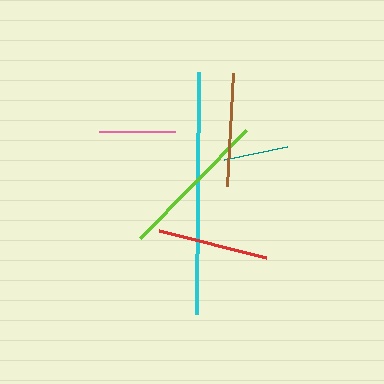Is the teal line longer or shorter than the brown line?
The brown line is longer than the teal line.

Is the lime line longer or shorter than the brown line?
The lime line is longer than the brown line.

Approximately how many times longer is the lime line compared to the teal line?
The lime line is approximately 2.3 times the length of the teal line.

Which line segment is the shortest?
The teal line is the shortest at approximately 65 pixels.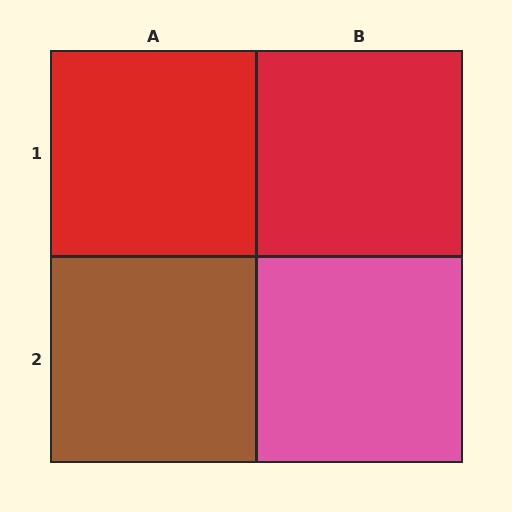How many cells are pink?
1 cell is pink.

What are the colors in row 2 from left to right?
Brown, pink.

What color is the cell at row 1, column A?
Red.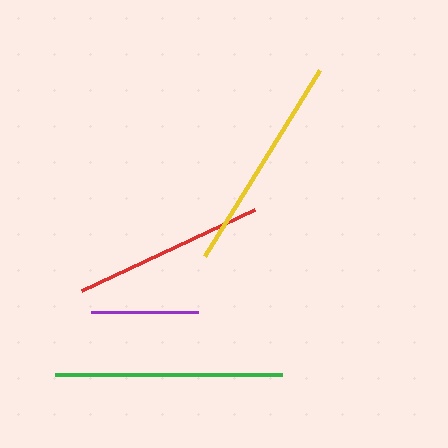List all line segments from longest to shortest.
From longest to shortest: green, yellow, red, purple.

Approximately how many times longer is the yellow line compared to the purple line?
The yellow line is approximately 2.1 times the length of the purple line.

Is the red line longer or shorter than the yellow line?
The yellow line is longer than the red line.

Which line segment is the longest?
The green line is the longest at approximately 227 pixels.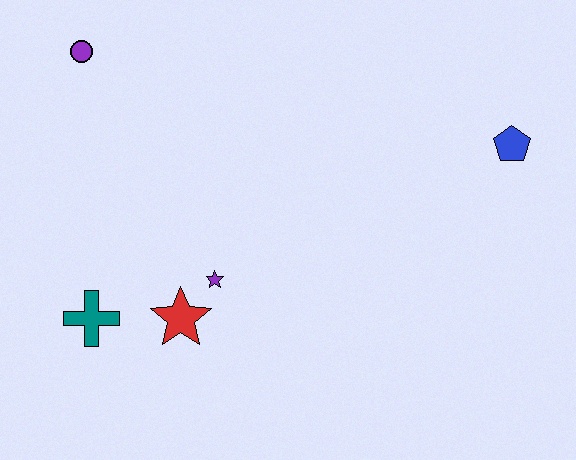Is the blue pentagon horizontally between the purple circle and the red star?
No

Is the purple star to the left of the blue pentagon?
Yes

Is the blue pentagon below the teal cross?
No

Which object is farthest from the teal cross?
The blue pentagon is farthest from the teal cross.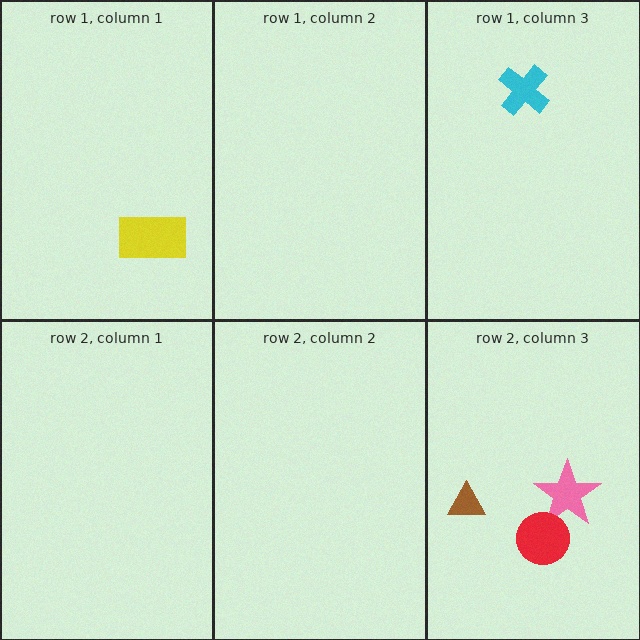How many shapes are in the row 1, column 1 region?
1.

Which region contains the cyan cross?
The row 1, column 3 region.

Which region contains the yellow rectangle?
The row 1, column 1 region.